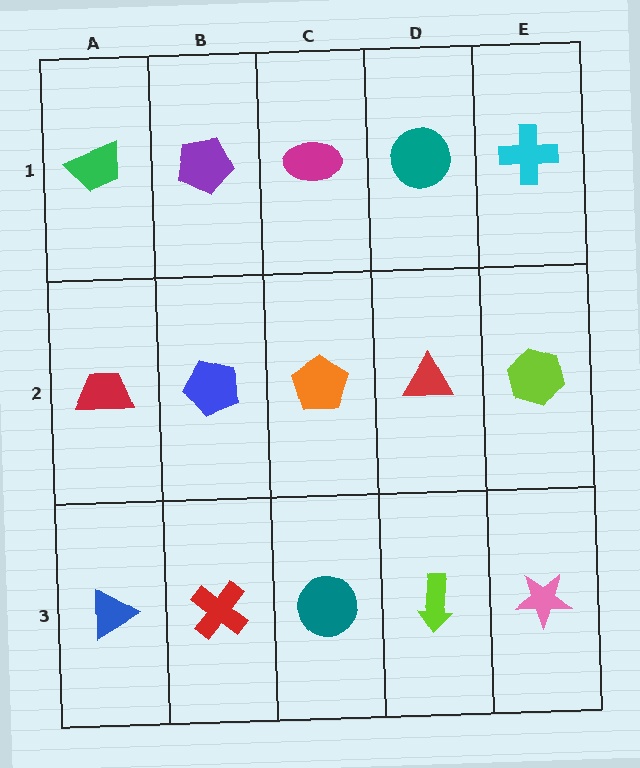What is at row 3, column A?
A blue triangle.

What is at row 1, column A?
A green trapezoid.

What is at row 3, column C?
A teal circle.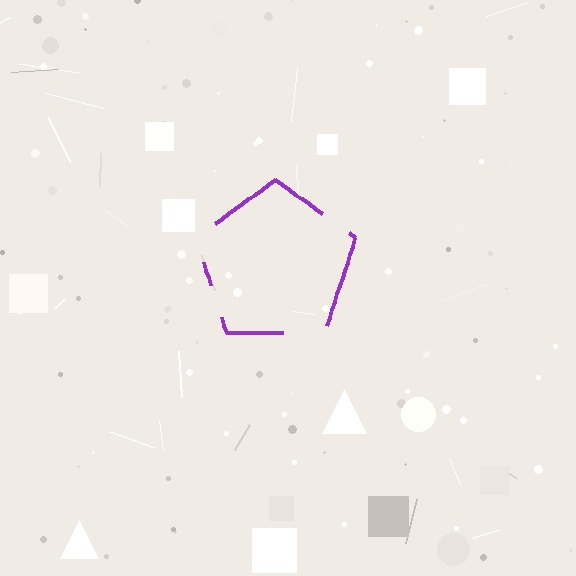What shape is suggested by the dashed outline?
The dashed outline suggests a pentagon.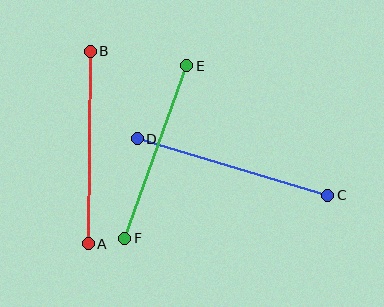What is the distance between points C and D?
The distance is approximately 199 pixels.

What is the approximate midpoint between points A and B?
The midpoint is at approximately (89, 148) pixels.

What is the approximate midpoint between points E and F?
The midpoint is at approximately (156, 152) pixels.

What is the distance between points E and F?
The distance is approximately 183 pixels.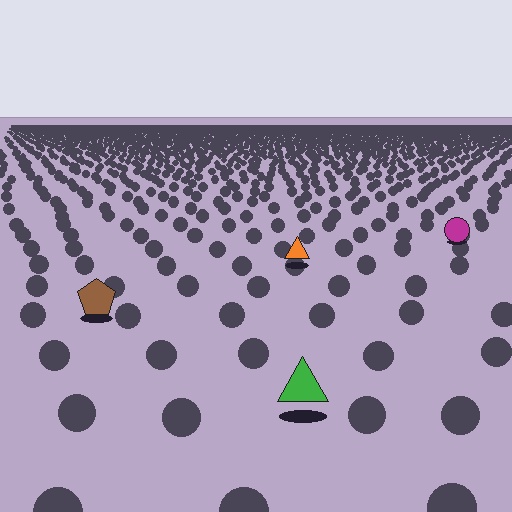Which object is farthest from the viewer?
The magenta circle is farthest from the viewer. It appears smaller and the ground texture around it is denser.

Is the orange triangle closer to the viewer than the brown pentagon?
No. The brown pentagon is closer — you can tell from the texture gradient: the ground texture is coarser near it.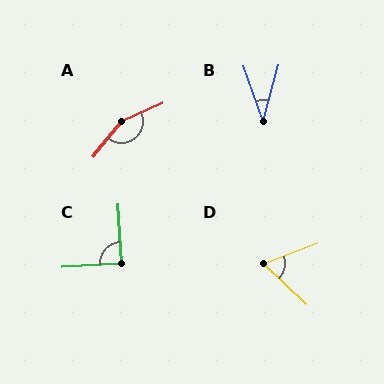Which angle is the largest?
A, at approximately 152 degrees.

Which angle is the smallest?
B, at approximately 35 degrees.